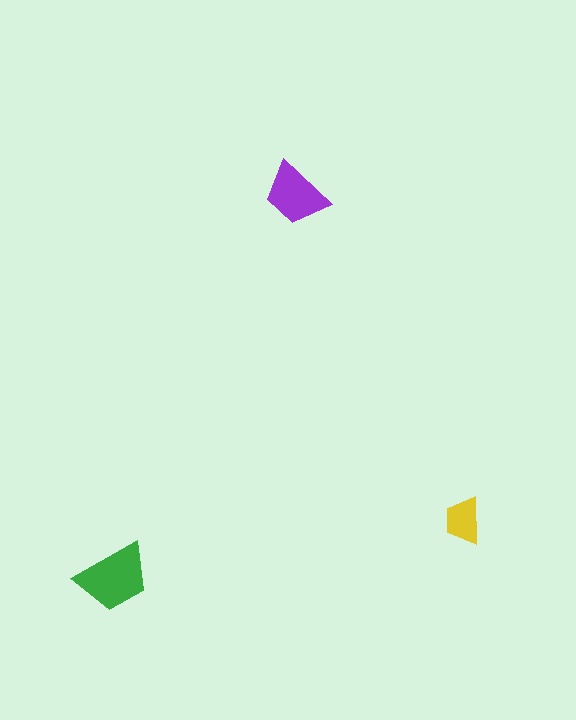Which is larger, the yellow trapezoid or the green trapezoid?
The green one.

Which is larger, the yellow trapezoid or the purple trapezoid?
The purple one.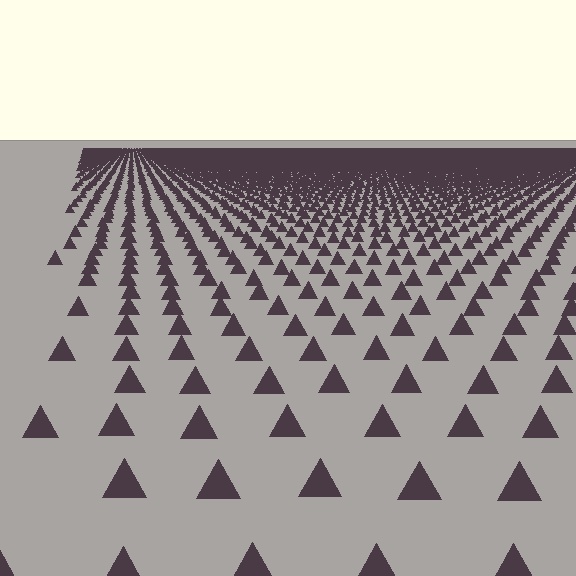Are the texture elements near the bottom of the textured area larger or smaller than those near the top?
Larger. Near the bottom, elements are closer to the viewer and appear at a bigger on-screen size.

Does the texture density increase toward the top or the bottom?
Density increases toward the top.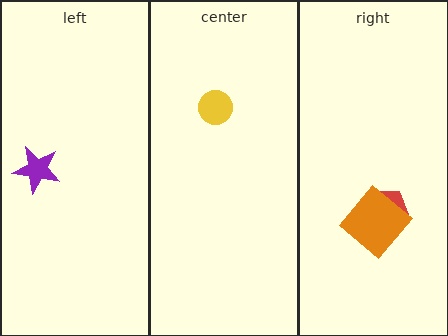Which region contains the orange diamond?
The right region.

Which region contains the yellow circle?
The center region.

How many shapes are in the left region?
1.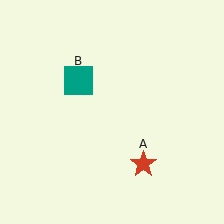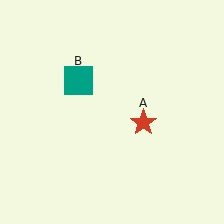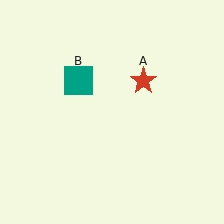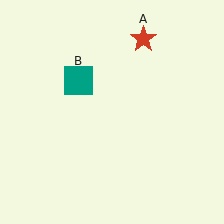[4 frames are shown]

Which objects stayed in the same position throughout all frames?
Teal square (object B) remained stationary.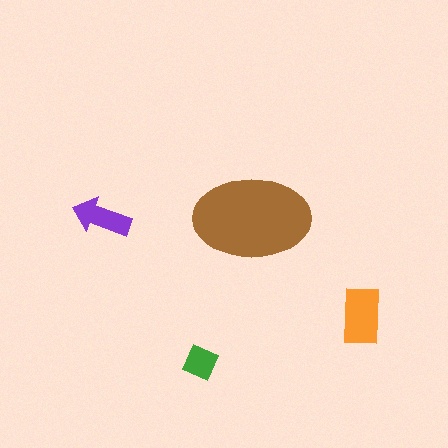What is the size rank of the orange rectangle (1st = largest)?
2nd.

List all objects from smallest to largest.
The green diamond, the purple arrow, the orange rectangle, the brown ellipse.